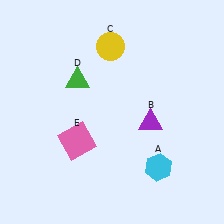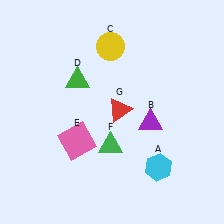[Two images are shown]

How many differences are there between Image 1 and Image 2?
There are 2 differences between the two images.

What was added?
A green triangle (F), a red triangle (G) were added in Image 2.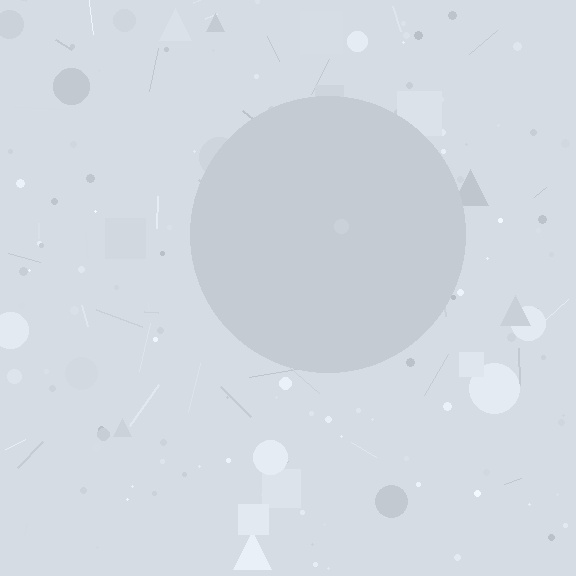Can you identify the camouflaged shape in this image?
The camouflaged shape is a circle.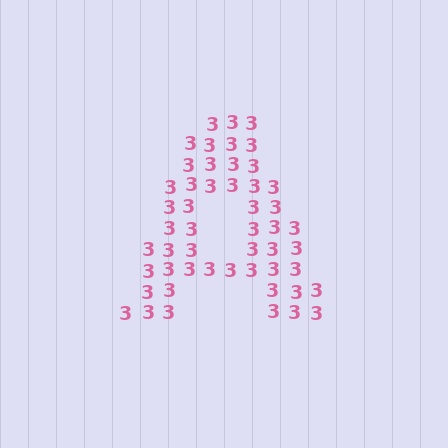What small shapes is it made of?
It is made of small digit 3's.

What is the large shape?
The large shape is the letter A.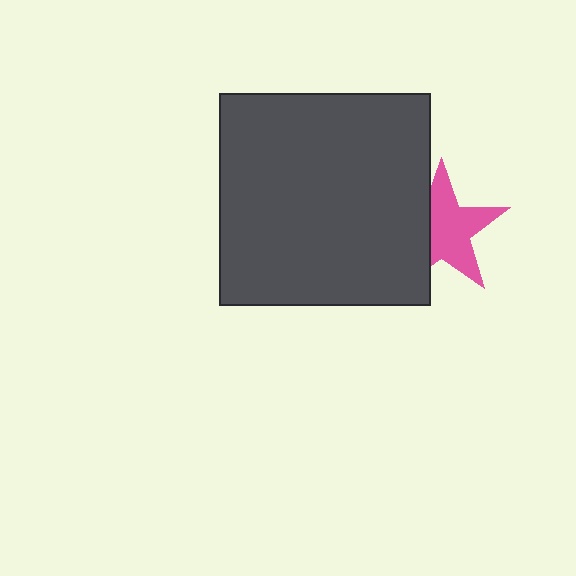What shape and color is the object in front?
The object in front is a dark gray square.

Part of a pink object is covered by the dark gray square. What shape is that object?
It is a star.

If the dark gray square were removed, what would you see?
You would see the complete pink star.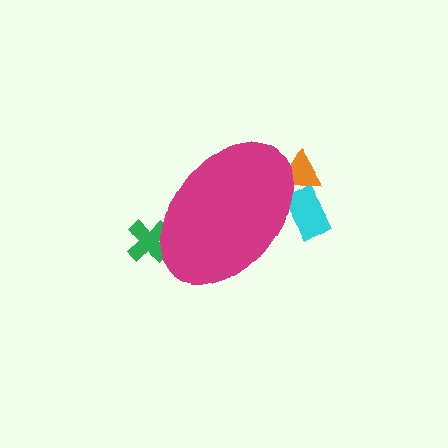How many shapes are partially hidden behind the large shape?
3 shapes are partially hidden.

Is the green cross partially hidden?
Yes, the green cross is partially hidden behind the magenta ellipse.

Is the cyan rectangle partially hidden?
Yes, the cyan rectangle is partially hidden behind the magenta ellipse.